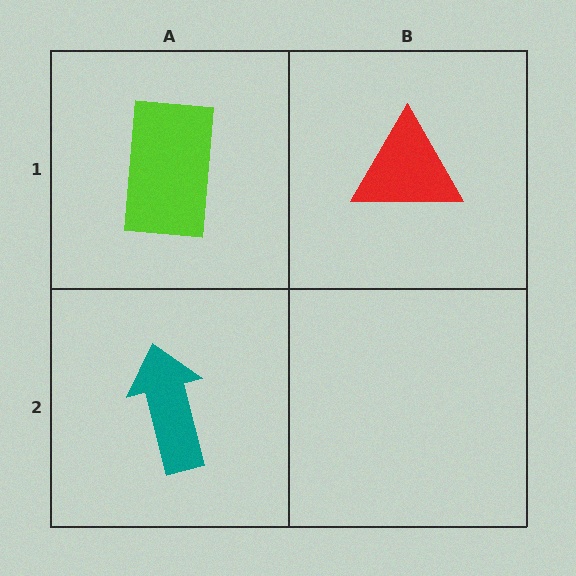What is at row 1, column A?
A lime rectangle.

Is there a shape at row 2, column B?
No, that cell is empty.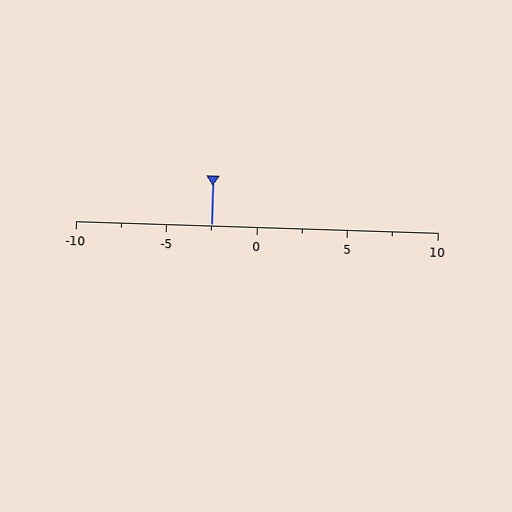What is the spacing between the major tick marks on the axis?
The major ticks are spaced 5 apart.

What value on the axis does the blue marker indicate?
The marker indicates approximately -2.5.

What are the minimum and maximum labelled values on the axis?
The axis runs from -10 to 10.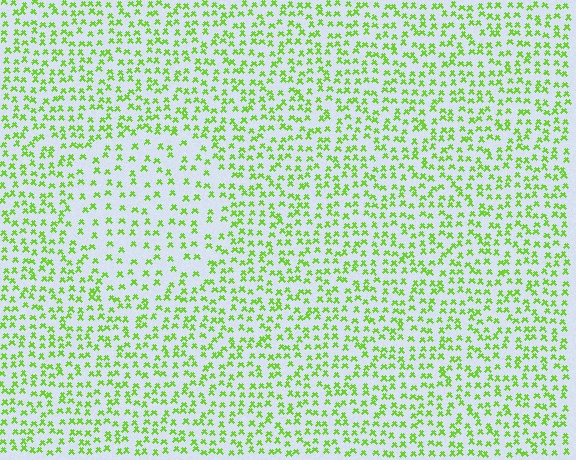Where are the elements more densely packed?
The elements are more densely packed outside the circle boundary.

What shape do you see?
I see a circle.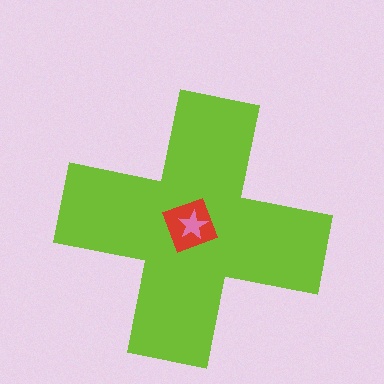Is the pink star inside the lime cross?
Yes.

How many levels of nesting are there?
3.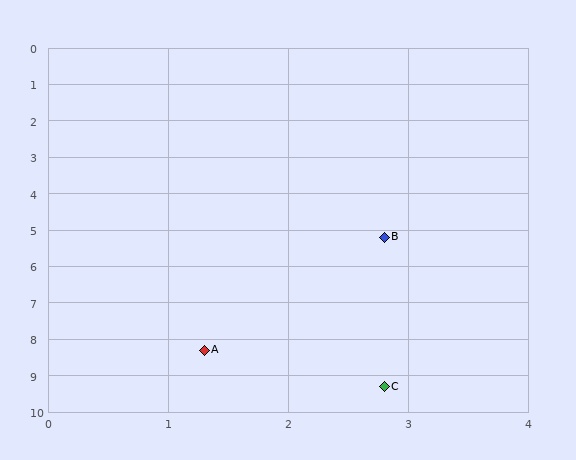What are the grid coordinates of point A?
Point A is at approximately (1.3, 8.3).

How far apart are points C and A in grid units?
Points C and A are about 1.8 grid units apart.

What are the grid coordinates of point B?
Point B is at approximately (2.8, 5.2).